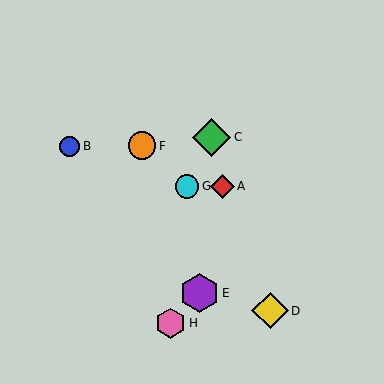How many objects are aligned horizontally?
2 objects (A, G) are aligned horizontally.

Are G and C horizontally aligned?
No, G is at y≈186 and C is at y≈137.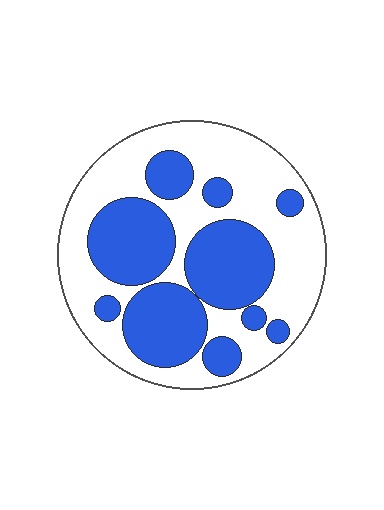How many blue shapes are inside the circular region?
10.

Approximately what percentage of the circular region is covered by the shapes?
Approximately 45%.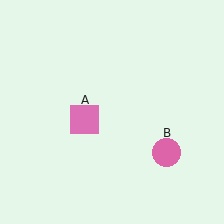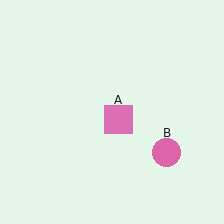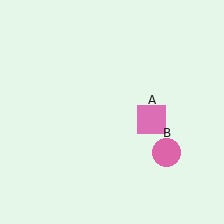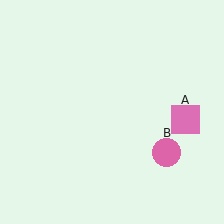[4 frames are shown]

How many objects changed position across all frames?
1 object changed position: pink square (object A).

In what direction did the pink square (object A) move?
The pink square (object A) moved right.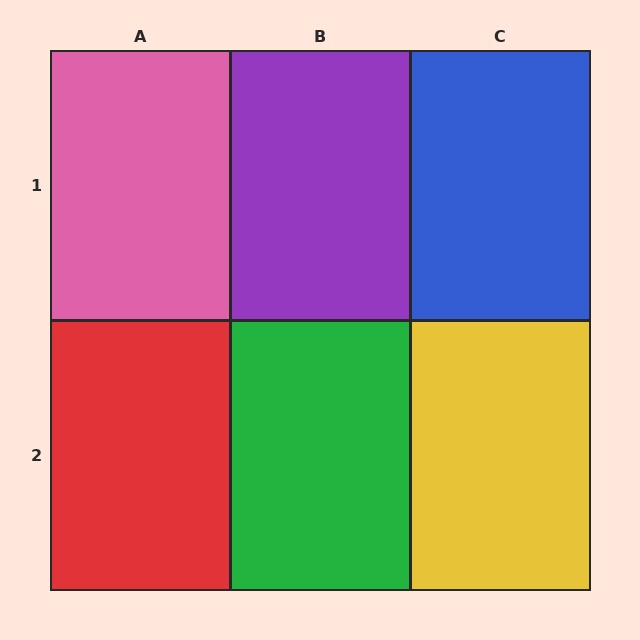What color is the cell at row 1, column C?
Blue.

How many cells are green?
1 cell is green.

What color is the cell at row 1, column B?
Purple.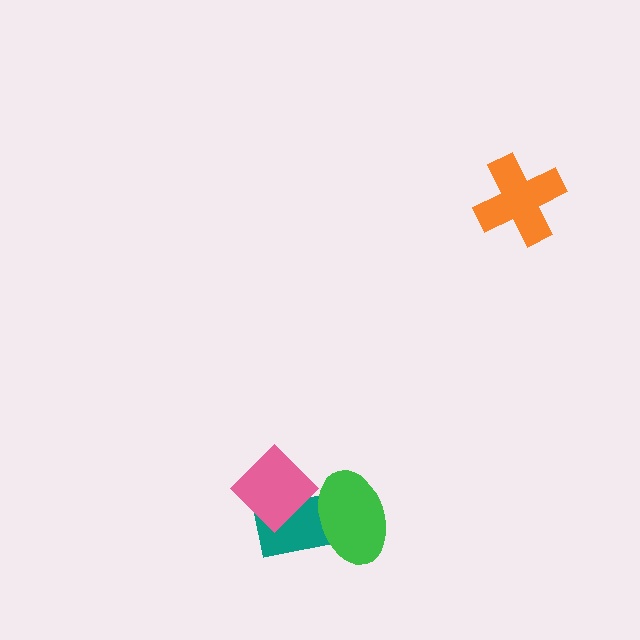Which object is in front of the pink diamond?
The green ellipse is in front of the pink diamond.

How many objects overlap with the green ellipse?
2 objects overlap with the green ellipse.